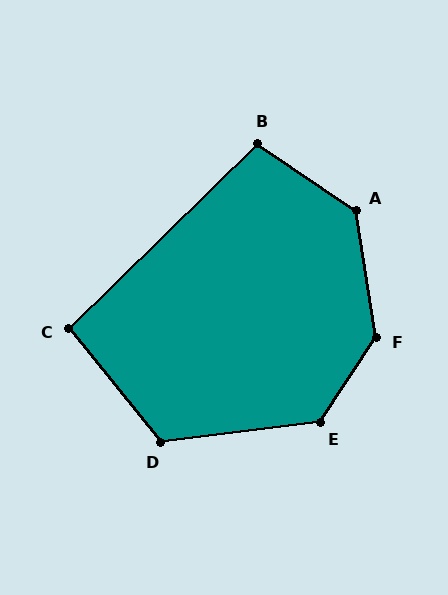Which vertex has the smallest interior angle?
C, at approximately 96 degrees.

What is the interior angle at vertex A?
Approximately 134 degrees (obtuse).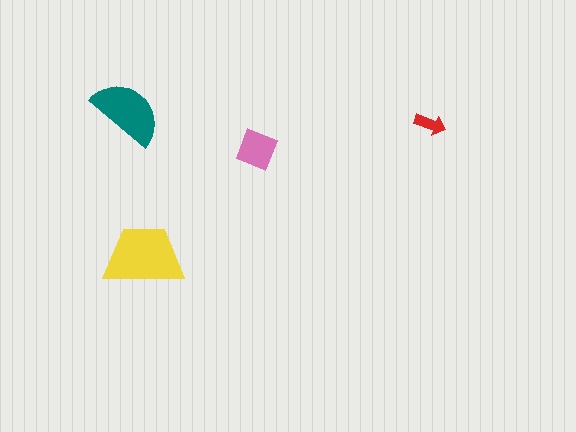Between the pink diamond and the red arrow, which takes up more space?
The pink diamond.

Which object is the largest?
The yellow trapezoid.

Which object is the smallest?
The red arrow.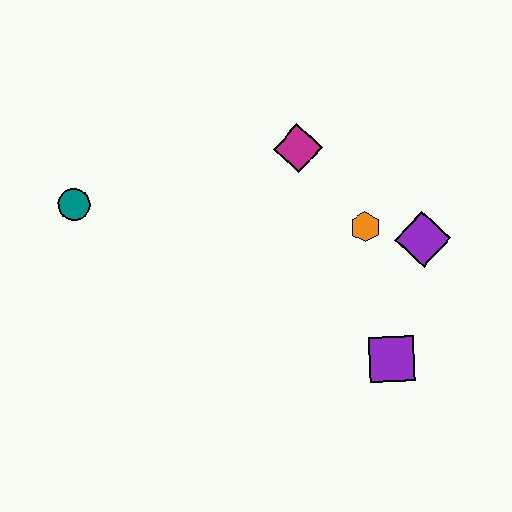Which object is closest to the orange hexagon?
The purple diamond is closest to the orange hexagon.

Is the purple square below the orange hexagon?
Yes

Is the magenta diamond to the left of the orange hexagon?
Yes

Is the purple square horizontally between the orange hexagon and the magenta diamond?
No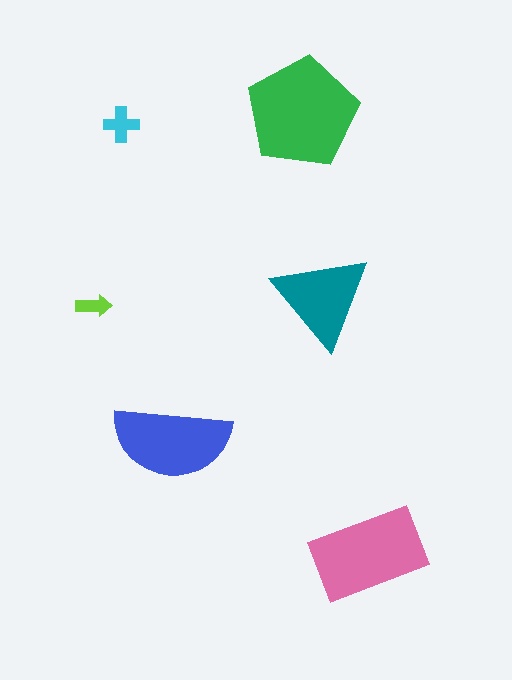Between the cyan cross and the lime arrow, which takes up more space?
The cyan cross.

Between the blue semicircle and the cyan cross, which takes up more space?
The blue semicircle.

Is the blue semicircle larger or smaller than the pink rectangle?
Smaller.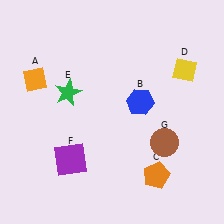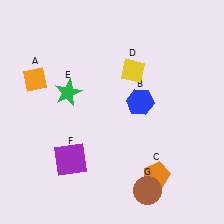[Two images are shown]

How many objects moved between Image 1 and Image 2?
2 objects moved between the two images.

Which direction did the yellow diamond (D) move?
The yellow diamond (D) moved left.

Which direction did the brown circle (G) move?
The brown circle (G) moved down.